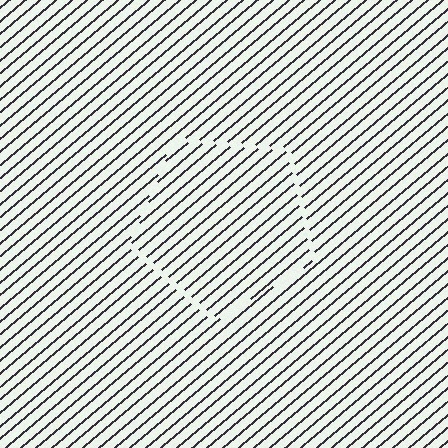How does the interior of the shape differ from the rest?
The interior of the shape contains the same grating, shifted by half a period — the contour is defined by the phase discontinuity where line-ends from the inner and outer gratings abut.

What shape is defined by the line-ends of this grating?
An illusory pentagon. The interior of the shape contains the same grating, shifted by half a period — the contour is defined by the phase discontinuity where line-ends from the inner and outer gratings abut.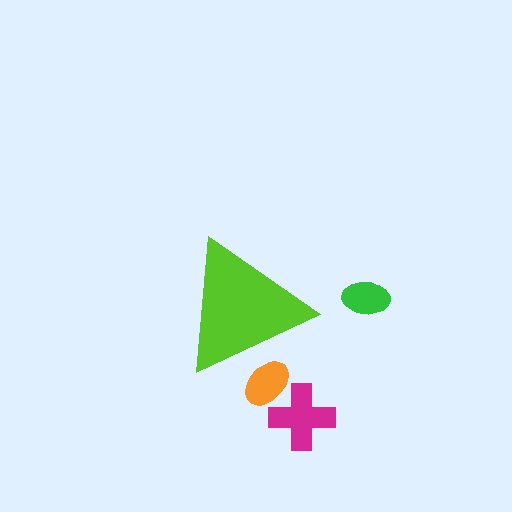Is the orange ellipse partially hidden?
Yes, the orange ellipse is partially hidden behind the lime triangle.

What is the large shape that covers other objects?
A lime triangle.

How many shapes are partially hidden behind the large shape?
1 shape is partially hidden.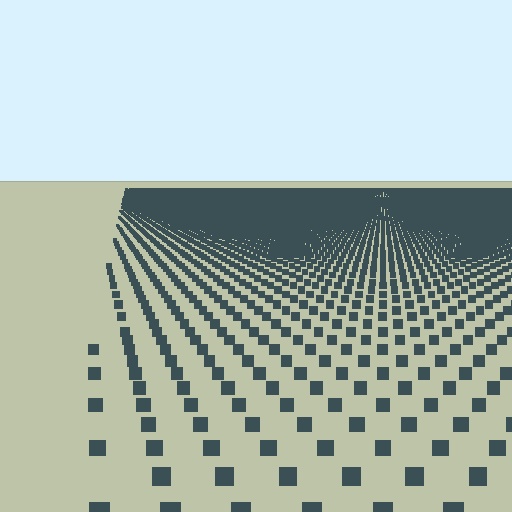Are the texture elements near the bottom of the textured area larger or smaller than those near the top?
Larger. Near the bottom, elements are closer to the viewer and appear at a bigger on-screen size.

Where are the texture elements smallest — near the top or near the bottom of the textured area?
Near the top.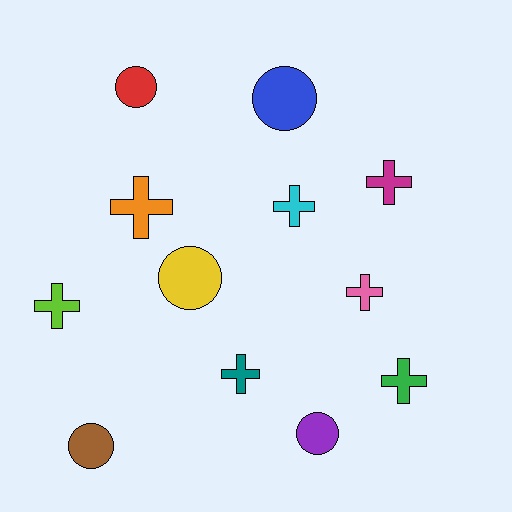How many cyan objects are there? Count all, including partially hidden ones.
There is 1 cyan object.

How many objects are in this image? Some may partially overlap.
There are 12 objects.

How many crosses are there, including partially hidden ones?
There are 7 crosses.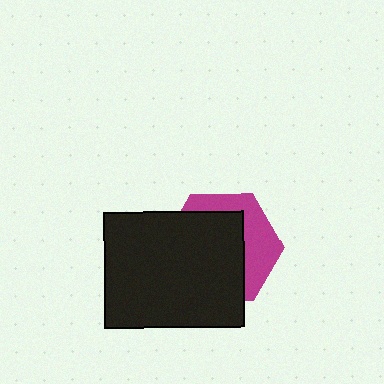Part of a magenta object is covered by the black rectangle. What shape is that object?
It is a hexagon.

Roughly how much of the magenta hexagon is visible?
A small part of it is visible (roughly 37%).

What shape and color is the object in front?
The object in front is a black rectangle.